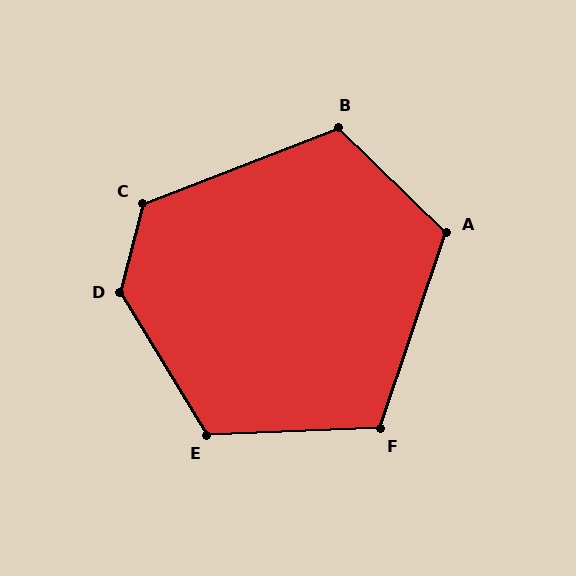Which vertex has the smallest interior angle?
F, at approximately 111 degrees.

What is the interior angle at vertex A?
Approximately 115 degrees (obtuse).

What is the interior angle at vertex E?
Approximately 119 degrees (obtuse).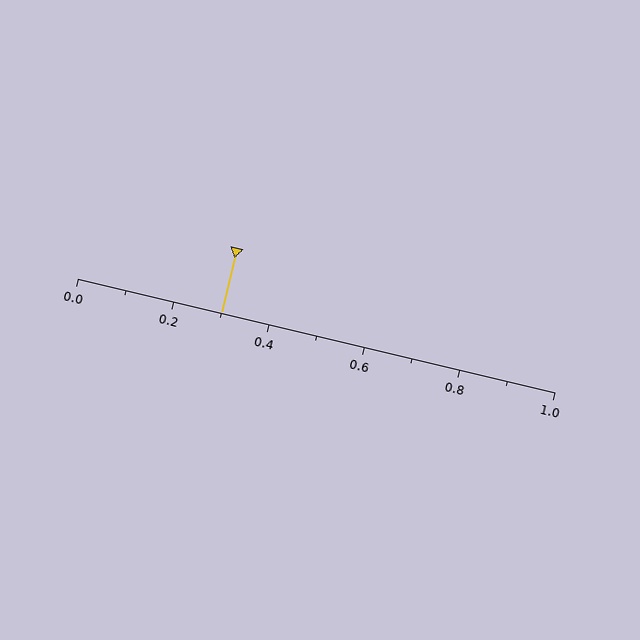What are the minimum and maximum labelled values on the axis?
The axis runs from 0.0 to 1.0.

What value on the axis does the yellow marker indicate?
The marker indicates approximately 0.3.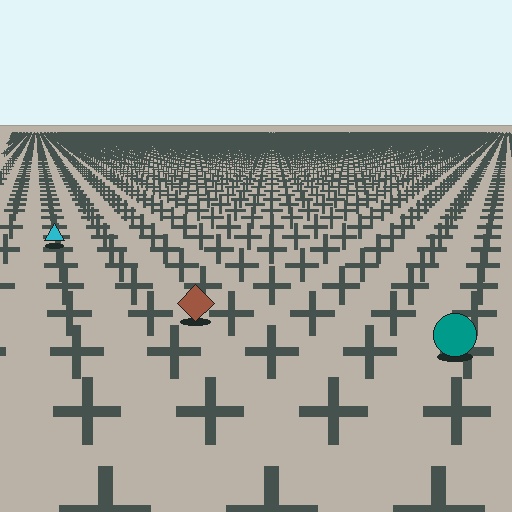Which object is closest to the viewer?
The teal circle is closest. The texture marks near it are larger and more spread out.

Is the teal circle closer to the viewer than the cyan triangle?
Yes. The teal circle is closer — you can tell from the texture gradient: the ground texture is coarser near it.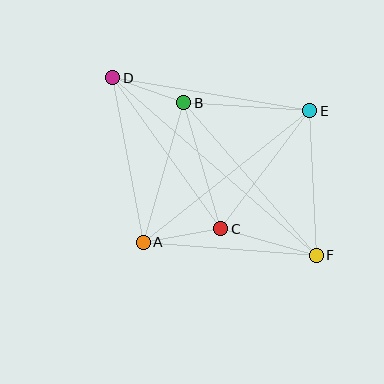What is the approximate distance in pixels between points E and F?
The distance between E and F is approximately 145 pixels.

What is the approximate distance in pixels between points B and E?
The distance between B and E is approximately 126 pixels.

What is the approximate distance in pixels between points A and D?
The distance between A and D is approximately 168 pixels.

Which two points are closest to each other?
Points B and D are closest to each other.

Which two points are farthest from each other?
Points D and F are farthest from each other.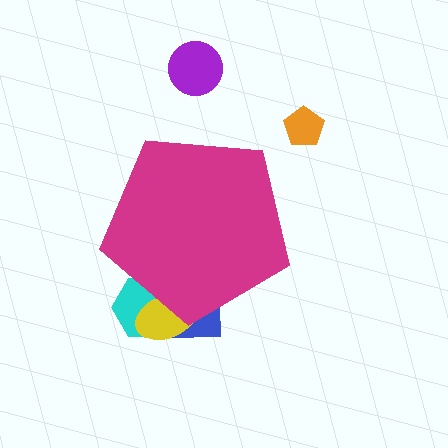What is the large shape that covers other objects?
A magenta pentagon.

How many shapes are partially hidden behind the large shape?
3 shapes are partially hidden.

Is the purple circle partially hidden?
No, the purple circle is fully visible.